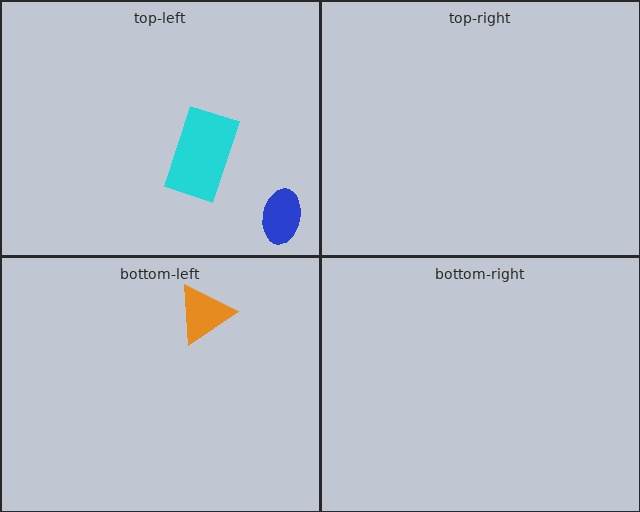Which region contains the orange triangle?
The bottom-left region.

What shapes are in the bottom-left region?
The orange triangle.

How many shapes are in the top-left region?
2.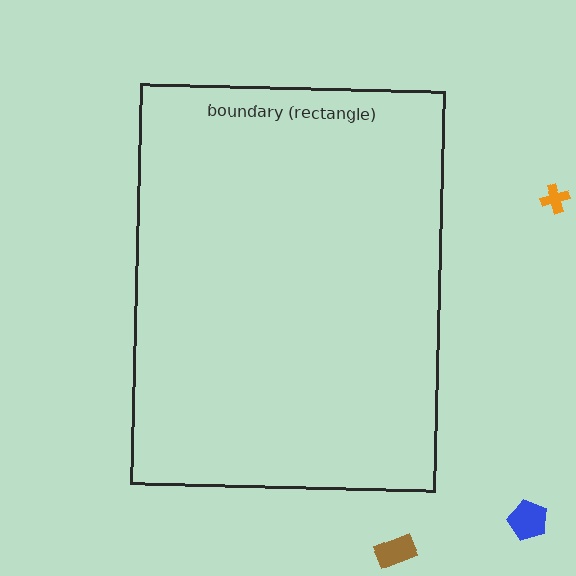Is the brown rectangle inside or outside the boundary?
Outside.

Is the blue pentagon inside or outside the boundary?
Outside.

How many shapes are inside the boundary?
0 inside, 3 outside.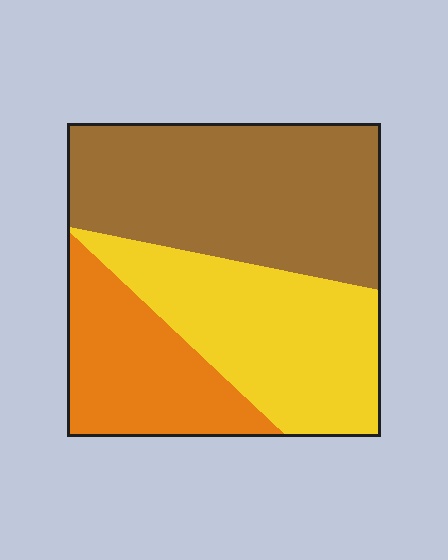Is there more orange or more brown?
Brown.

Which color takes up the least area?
Orange, at roughly 25%.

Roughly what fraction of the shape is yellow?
Yellow covers 34% of the shape.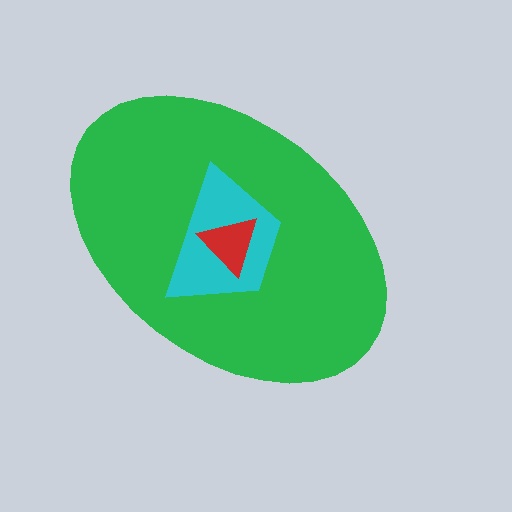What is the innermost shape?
The red triangle.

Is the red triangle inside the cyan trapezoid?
Yes.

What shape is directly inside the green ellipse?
The cyan trapezoid.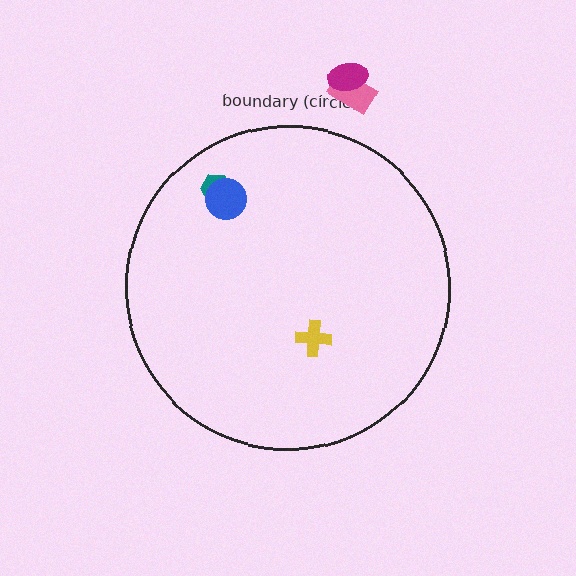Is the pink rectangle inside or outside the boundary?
Outside.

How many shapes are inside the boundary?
3 inside, 2 outside.